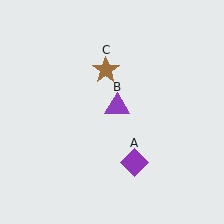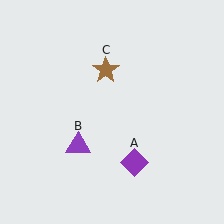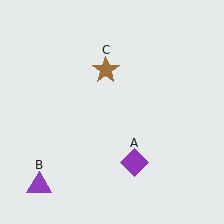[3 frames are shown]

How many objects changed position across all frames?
1 object changed position: purple triangle (object B).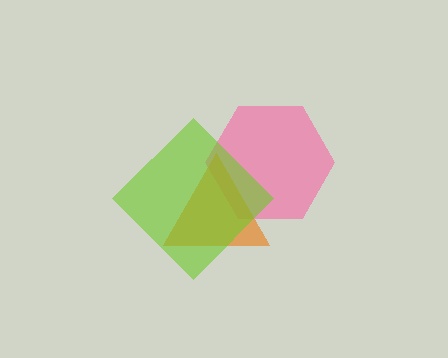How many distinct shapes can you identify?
There are 3 distinct shapes: a pink hexagon, an orange triangle, a lime diamond.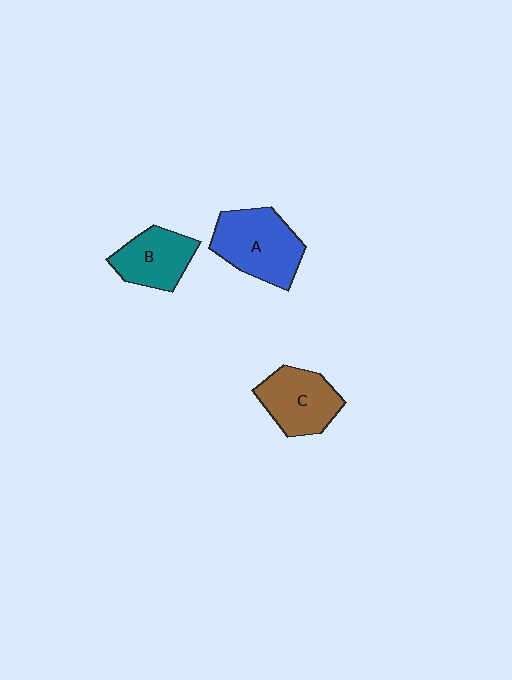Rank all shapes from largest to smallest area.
From largest to smallest: A (blue), C (brown), B (teal).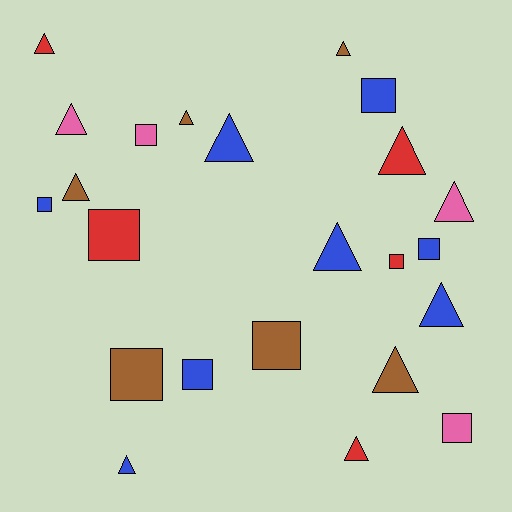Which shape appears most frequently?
Triangle, with 13 objects.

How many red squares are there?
There are 2 red squares.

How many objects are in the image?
There are 23 objects.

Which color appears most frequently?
Blue, with 8 objects.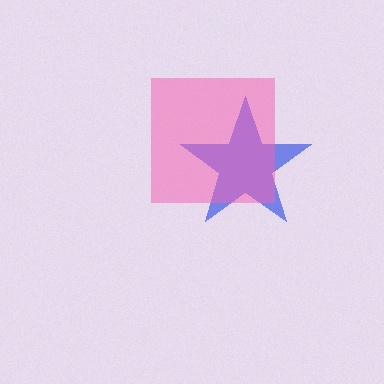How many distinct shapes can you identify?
There are 2 distinct shapes: a blue star, a pink square.